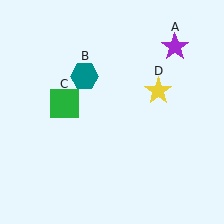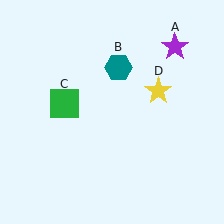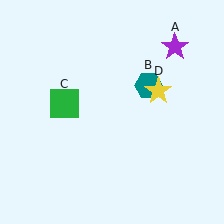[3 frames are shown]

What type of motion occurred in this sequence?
The teal hexagon (object B) rotated clockwise around the center of the scene.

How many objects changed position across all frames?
1 object changed position: teal hexagon (object B).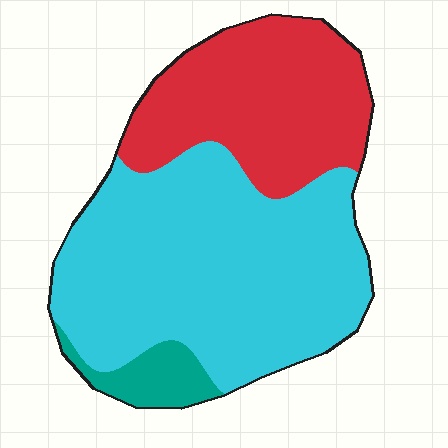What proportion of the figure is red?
Red takes up about one third (1/3) of the figure.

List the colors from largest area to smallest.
From largest to smallest: cyan, red, teal.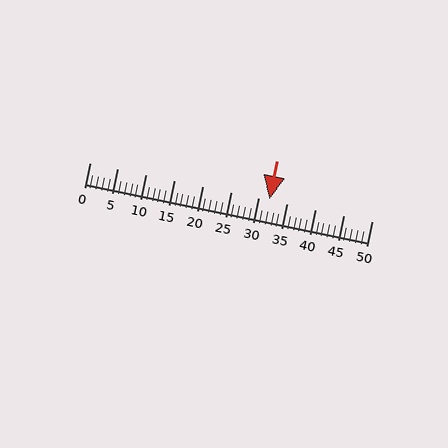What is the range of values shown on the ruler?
The ruler shows values from 0 to 50.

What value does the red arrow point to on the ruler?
The red arrow points to approximately 32.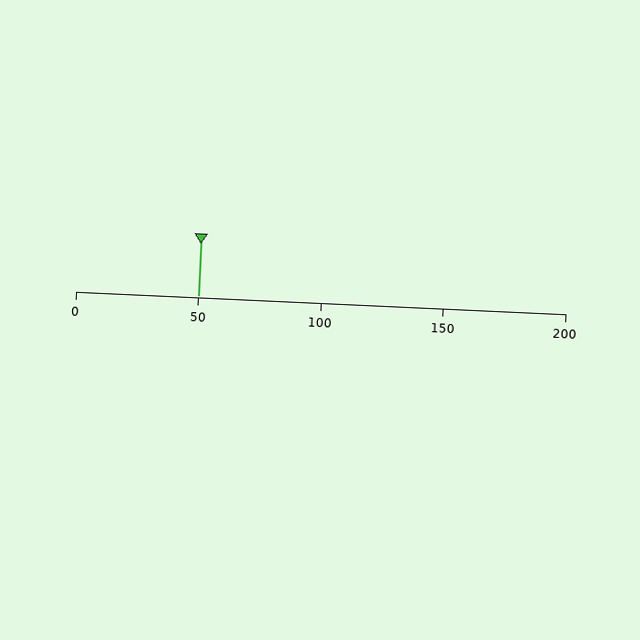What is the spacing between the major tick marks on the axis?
The major ticks are spaced 50 apart.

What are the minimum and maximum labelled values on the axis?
The axis runs from 0 to 200.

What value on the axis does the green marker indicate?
The marker indicates approximately 50.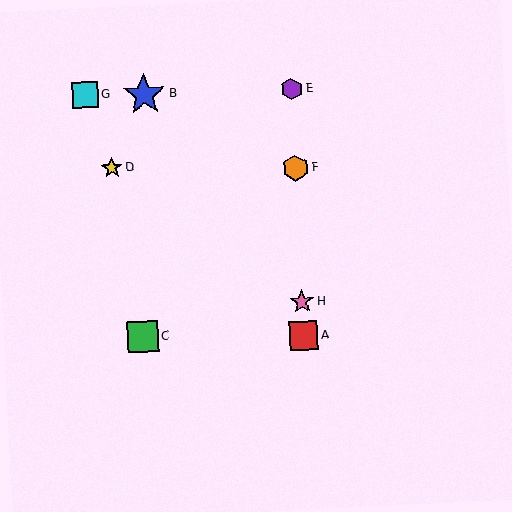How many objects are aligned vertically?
4 objects (A, E, F, H) are aligned vertically.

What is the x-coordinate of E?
Object E is at x≈291.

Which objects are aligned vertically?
Objects A, E, F, H are aligned vertically.